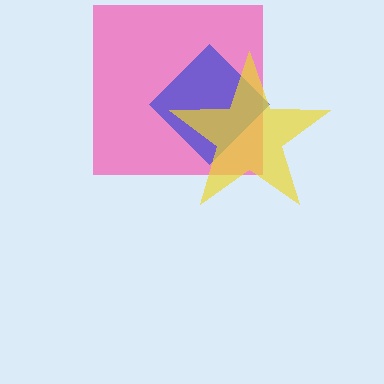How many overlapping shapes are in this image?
There are 3 overlapping shapes in the image.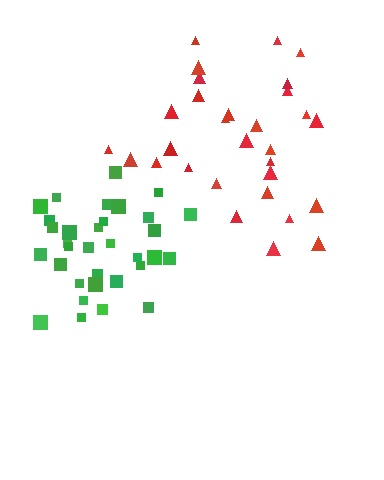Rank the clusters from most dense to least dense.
green, red.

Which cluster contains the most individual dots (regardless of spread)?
Green (33).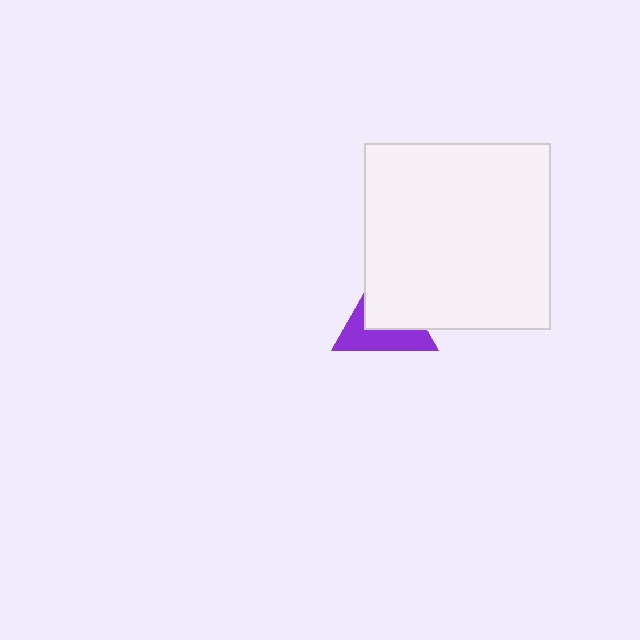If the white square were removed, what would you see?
You would see the complete purple triangle.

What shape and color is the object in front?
The object in front is a white square.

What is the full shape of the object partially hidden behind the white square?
The partially hidden object is a purple triangle.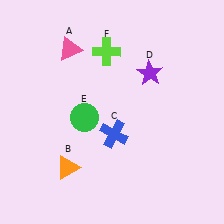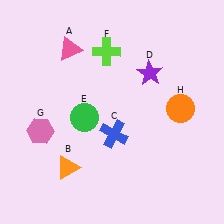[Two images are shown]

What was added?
A pink hexagon (G), an orange circle (H) were added in Image 2.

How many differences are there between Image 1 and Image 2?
There are 2 differences between the two images.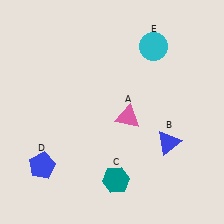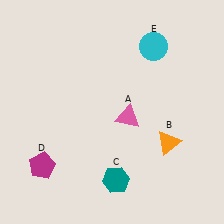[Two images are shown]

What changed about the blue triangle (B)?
In Image 1, B is blue. In Image 2, it changed to orange.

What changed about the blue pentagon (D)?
In Image 1, D is blue. In Image 2, it changed to magenta.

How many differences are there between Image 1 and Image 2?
There are 2 differences between the two images.